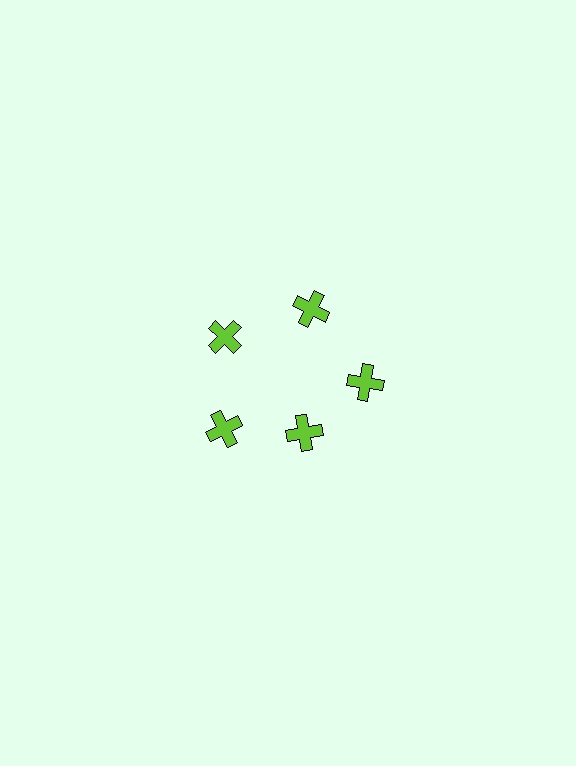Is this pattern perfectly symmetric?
No. The 5 lime crosses are arranged in a ring, but one element near the 5 o'clock position is pulled inward toward the center, breaking the 5-fold rotational symmetry.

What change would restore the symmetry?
The symmetry would be restored by moving it outward, back onto the ring so that all 5 crosses sit at equal angles and equal distance from the center.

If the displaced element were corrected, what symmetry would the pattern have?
It would have 5-fold rotational symmetry — the pattern would map onto itself every 72 degrees.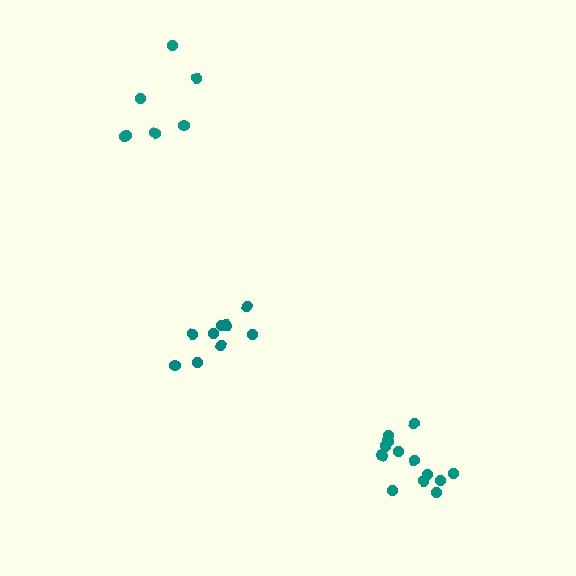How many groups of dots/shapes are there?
There are 3 groups.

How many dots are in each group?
Group 1: 13 dots, Group 2: 9 dots, Group 3: 7 dots (29 total).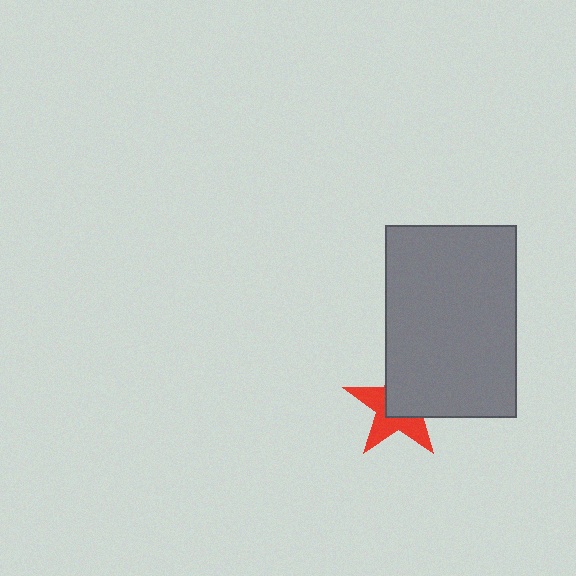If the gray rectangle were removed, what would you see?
You would see the complete red star.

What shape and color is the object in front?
The object in front is a gray rectangle.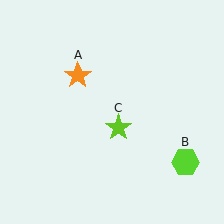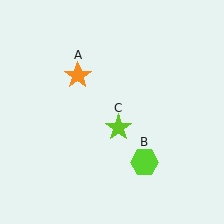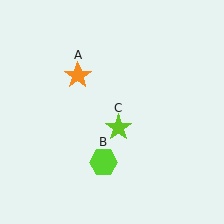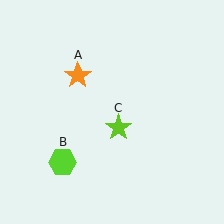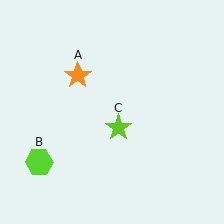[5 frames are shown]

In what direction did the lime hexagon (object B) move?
The lime hexagon (object B) moved left.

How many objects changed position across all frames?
1 object changed position: lime hexagon (object B).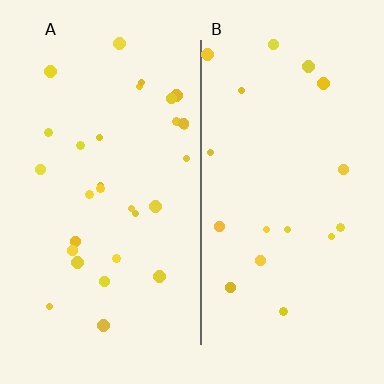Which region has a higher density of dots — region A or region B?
A (the left).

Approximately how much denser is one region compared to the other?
Approximately 1.7× — region A over region B.